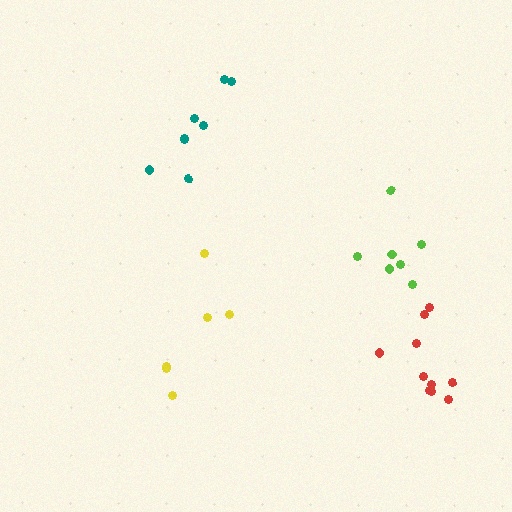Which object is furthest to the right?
The red cluster is rightmost.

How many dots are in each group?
Group 1: 8 dots, Group 2: 7 dots, Group 3: 10 dots, Group 4: 6 dots (31 total).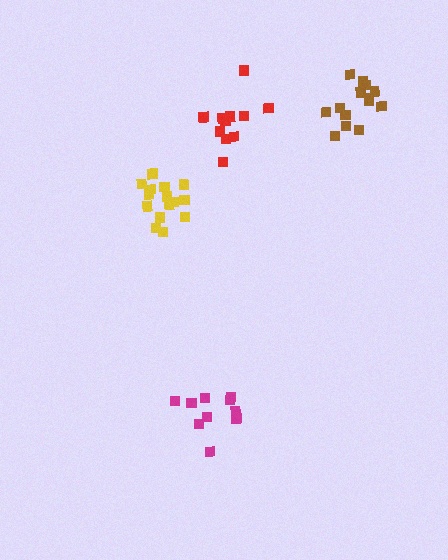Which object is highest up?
The brown cluster is topmost.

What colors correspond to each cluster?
The clusters are colored: red, magenta, yellow, brown.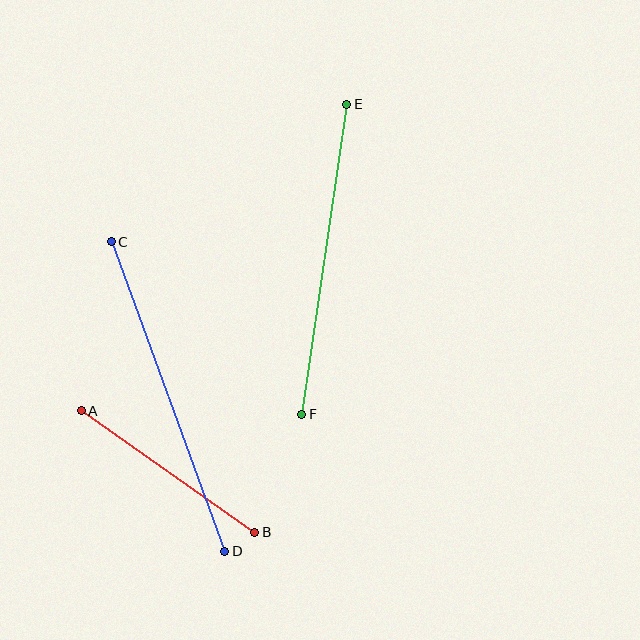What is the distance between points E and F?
The distance is approximately 313 pixels.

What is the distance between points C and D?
The distance is approximately 330 pixels.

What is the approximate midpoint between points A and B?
The midpoint is at approximately (168, 472) pixels.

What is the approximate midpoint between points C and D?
The midpoint is at approximately (168, 396) pixels.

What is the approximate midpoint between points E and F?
The midpoint is at approximately (324, 259) pixels.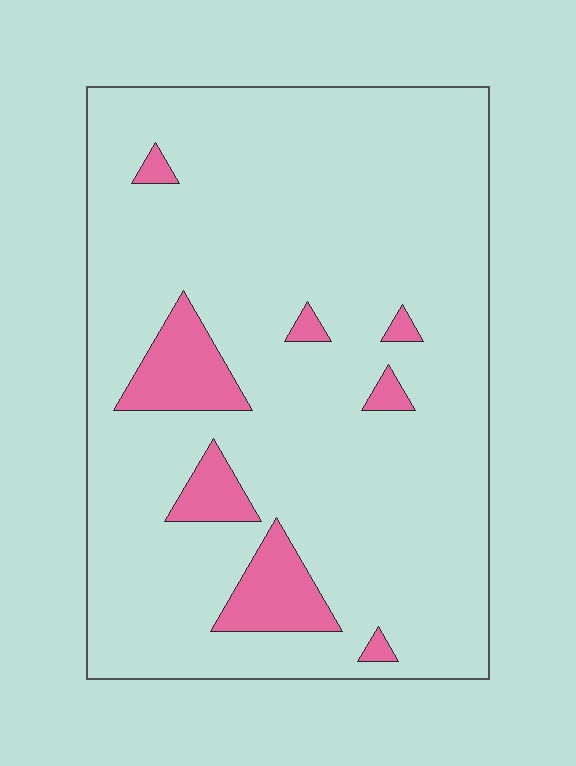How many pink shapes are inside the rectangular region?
8.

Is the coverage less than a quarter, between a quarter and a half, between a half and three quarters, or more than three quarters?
Less than a quarter.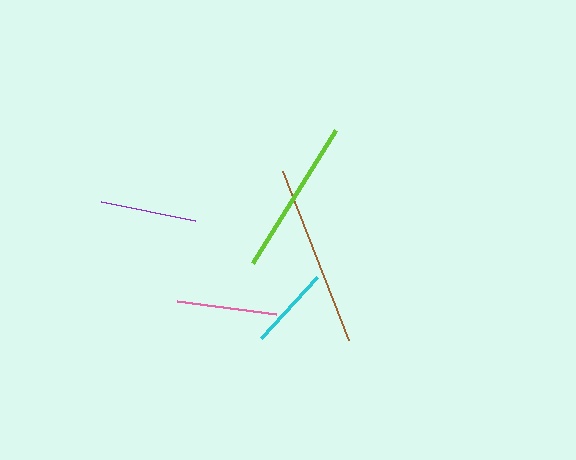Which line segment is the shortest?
The cyan line is the shortest at approximately 82 pixels.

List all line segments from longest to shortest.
From longest to shortest: brown, lime, pink, purple, cyan.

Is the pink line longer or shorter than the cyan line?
The pink line is longer than the cyan line.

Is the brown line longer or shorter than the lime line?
The brown line is longer than the lime line.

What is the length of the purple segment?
The purple segment is approximately 96 pixels long.